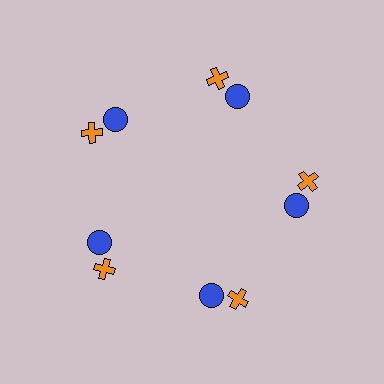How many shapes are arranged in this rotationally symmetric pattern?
There are 10 shapes, arranged in 5 groups of 2.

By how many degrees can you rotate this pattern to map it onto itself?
The pattern maps onto itself every 72 degrees of rotation.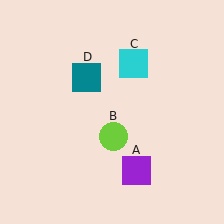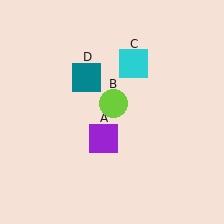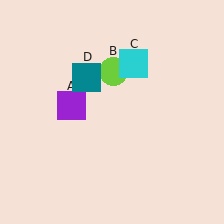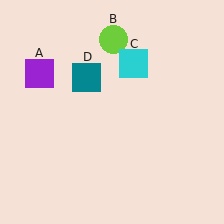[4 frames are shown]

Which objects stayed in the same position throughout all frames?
Cyan square (object C) and teal square (object D) remained stationary.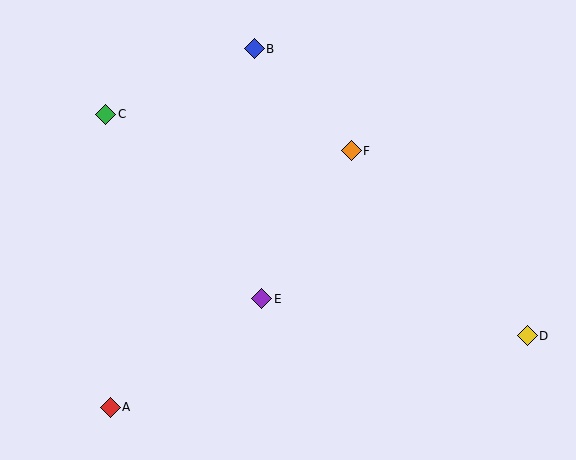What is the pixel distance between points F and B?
The distance between F and B is 141 pixels.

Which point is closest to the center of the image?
Point E at (262, 299) is closest to the center.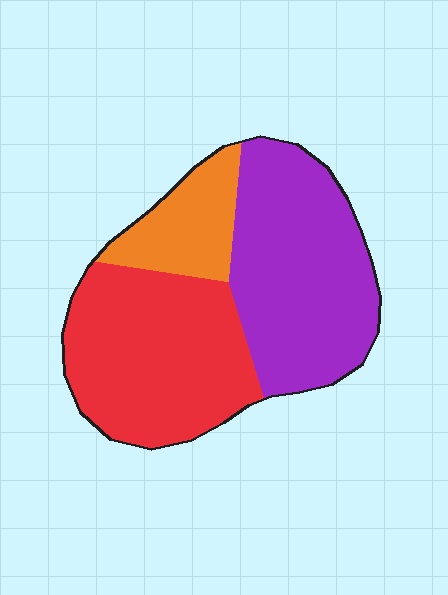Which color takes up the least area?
Orange, at roughly 15%.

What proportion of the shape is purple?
Purple takes up about two fifths (2/5) of the shape.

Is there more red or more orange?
Red.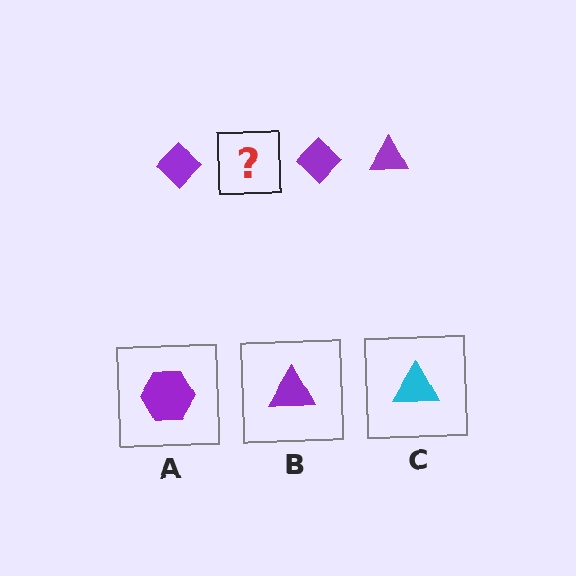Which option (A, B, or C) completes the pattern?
B.